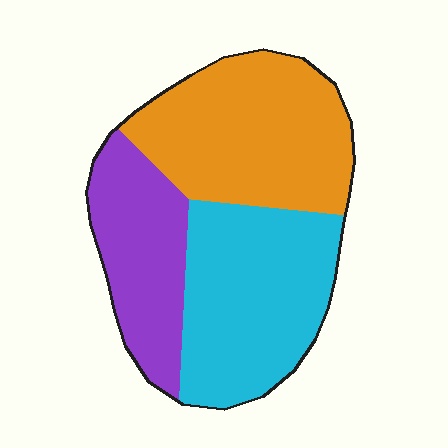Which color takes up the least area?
Purple, at roughly 25%.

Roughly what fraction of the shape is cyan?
Cyan covers roughly 35% of the shape.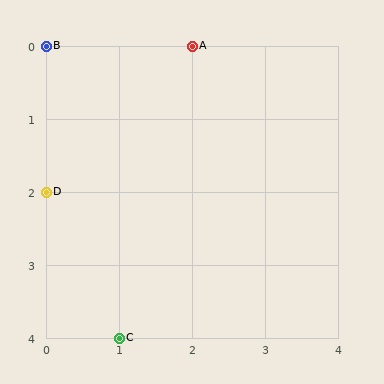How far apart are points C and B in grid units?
Points C and B are 1 column and 4 rows apart (about 4.1 grid units diagonally).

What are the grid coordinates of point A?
Point A is at grid coordinates (2, 0).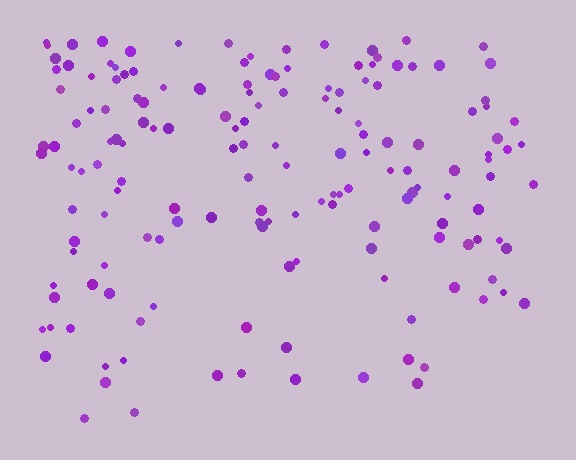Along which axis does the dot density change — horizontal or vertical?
Vertical.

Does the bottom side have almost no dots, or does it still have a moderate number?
Still a moderate number, just noticeably fewer than the top.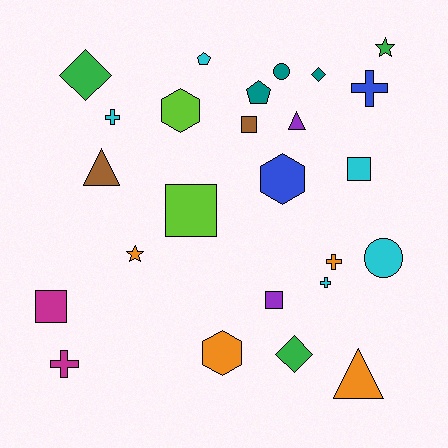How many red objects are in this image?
There are no red objects.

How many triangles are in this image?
There are 3 triangles.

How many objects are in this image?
There are 25 objects.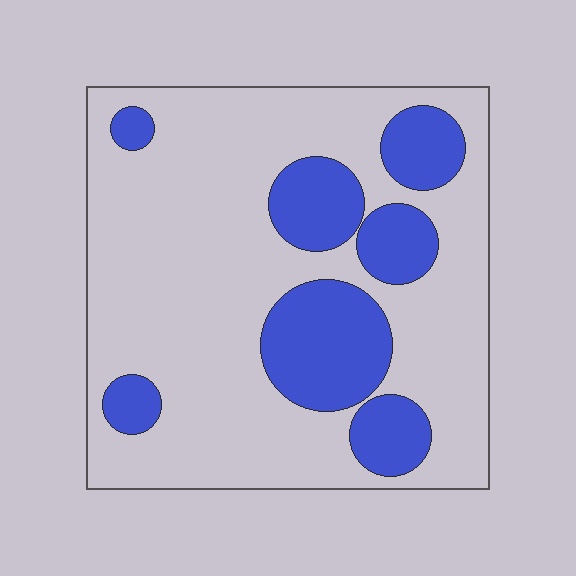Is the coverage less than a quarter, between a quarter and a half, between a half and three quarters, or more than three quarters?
Between a quarter and a half.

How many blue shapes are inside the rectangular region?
7.